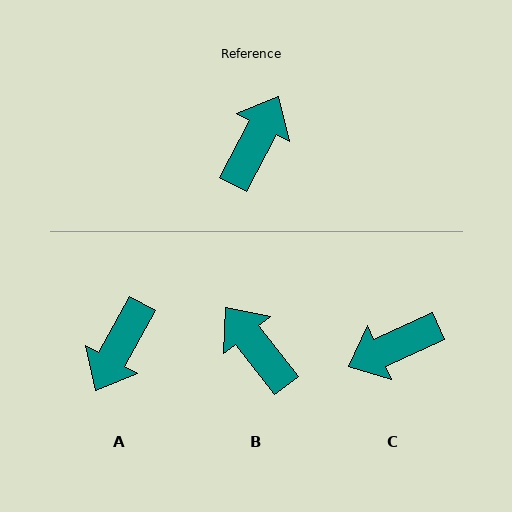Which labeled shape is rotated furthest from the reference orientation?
A, about 179 degrees away.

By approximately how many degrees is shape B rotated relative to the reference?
Approximately 65 degrees counter-clockwise.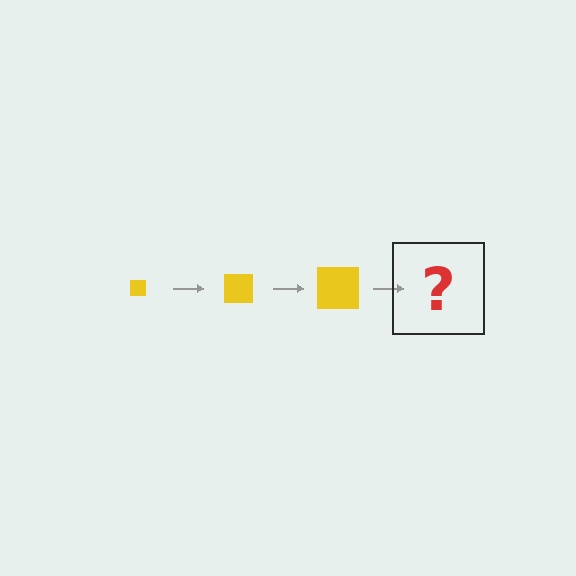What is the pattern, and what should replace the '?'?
The pattern is that the square gets progressively larger each step. The '?' should be a yellow square, larger than the previous one.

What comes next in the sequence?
The next element should be a yellow square, larger than the previous one.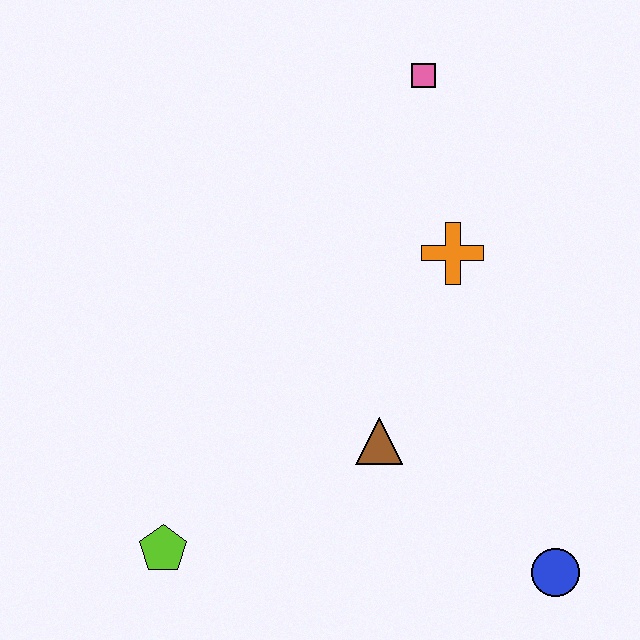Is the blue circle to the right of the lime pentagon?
Yes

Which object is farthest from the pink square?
The lime pentagon is farthest from the pink square.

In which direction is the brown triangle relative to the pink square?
The brown triangle is below the pink square.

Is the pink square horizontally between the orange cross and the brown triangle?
Yes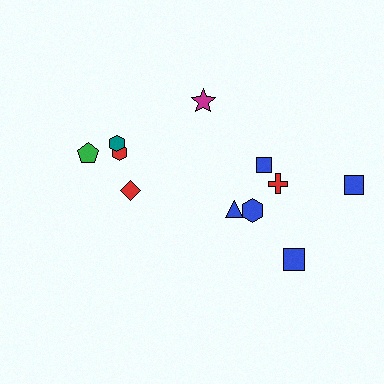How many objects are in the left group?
There are 4 objects.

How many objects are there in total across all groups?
There are 11 objects.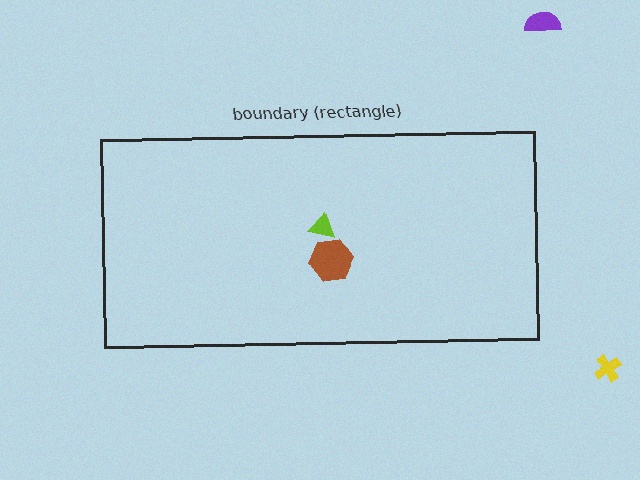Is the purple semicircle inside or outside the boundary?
Outside.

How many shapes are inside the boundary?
2 inside, 2 outside.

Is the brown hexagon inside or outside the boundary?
Inside.